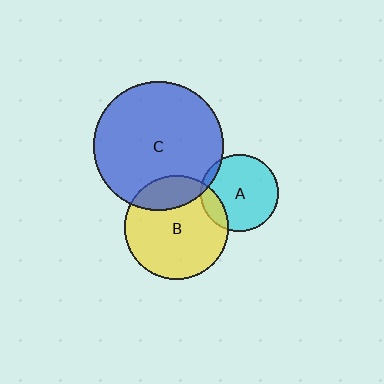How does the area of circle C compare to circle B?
Approximately 1.5 times.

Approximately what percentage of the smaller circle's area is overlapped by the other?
Approximately 20%.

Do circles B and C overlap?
Yes.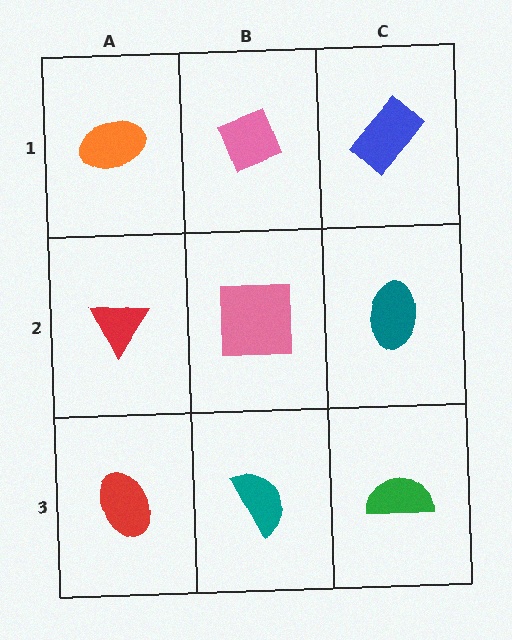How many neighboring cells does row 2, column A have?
3.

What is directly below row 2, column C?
A green semicircle.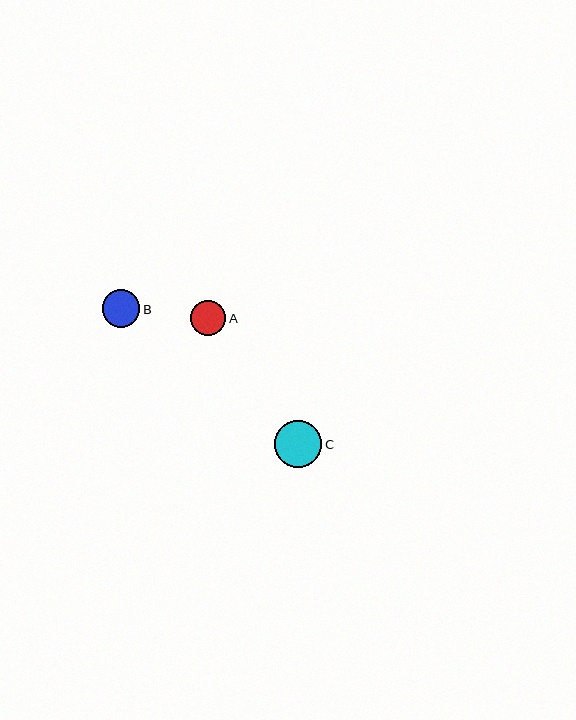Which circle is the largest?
Circle C is the largest with a size of approximately 47 pixels.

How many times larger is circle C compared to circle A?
Circle C is approximately 1.3 times the size of circle A.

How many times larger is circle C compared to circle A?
Circle C is approximately 1.3 times the size of circle A.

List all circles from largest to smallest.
From largest to smallest: C, B, A.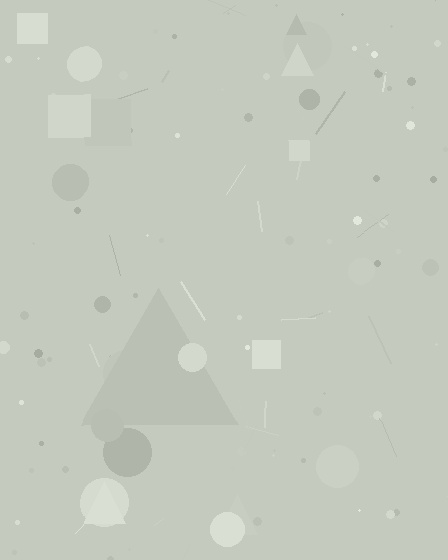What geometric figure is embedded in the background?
A triangle is embedded in the background.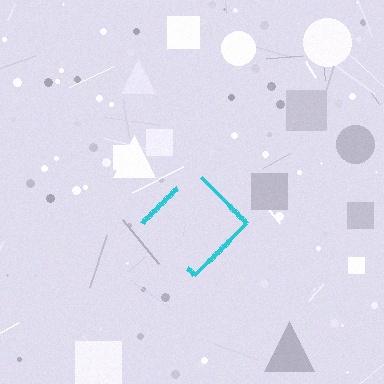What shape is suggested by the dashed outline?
The dashed outline suggests a diamond.